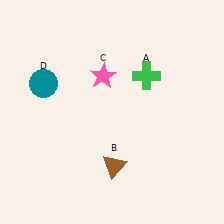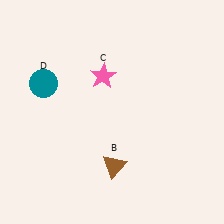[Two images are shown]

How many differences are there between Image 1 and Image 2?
There is 1 difference between the two images.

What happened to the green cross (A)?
The green cross (A) was removed in Image 2. It was in the top-right area of Image 1.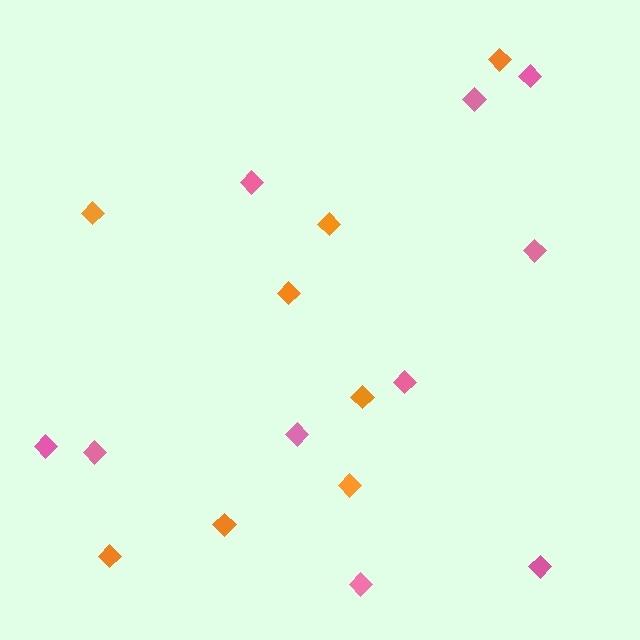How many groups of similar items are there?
There are 2 groups: one group of orange diamonds (8) and one group of pink diamonds (10).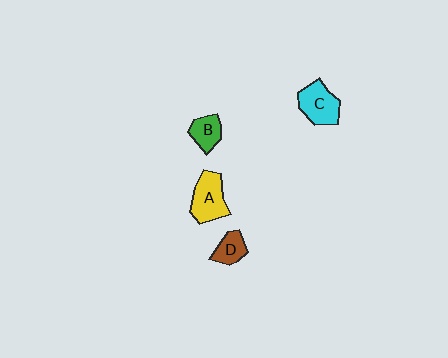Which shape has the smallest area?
Shape D (brown).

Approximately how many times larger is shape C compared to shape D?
Approximately 1.7 times.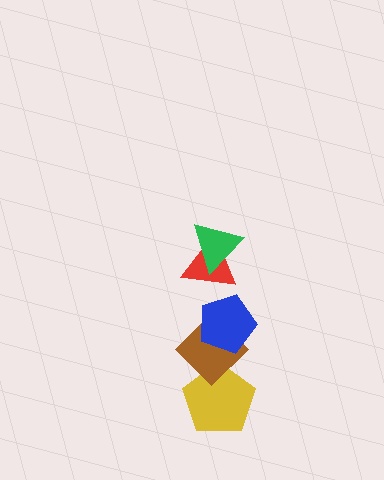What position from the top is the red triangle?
The red triangle is 2nd from the top.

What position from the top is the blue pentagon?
The blue pentagon is 3rd from the top.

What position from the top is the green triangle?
The green triangle is 1st from the top.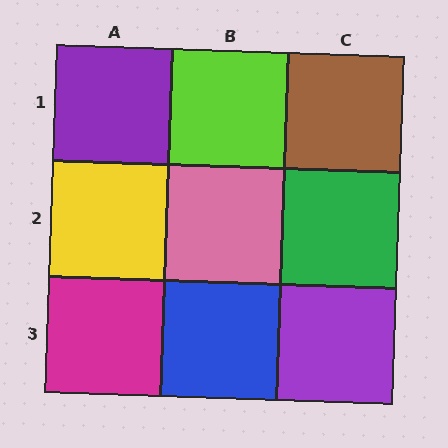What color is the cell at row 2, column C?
Green.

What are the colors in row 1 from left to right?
Purple, lime, brown.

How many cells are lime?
1 cell is lime.